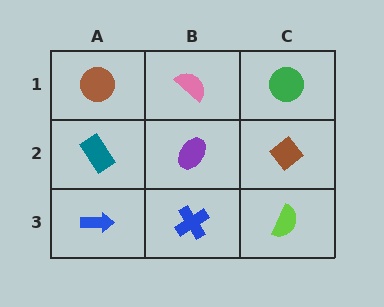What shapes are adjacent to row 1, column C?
A brown diamond (row 2, column C), a pink semicircle (row 1, column B).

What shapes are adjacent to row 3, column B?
A purple ellipse (row 2, column B), a blue arrow (row 3, column A), a lime semicircle (row 3, column C).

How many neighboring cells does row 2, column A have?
3.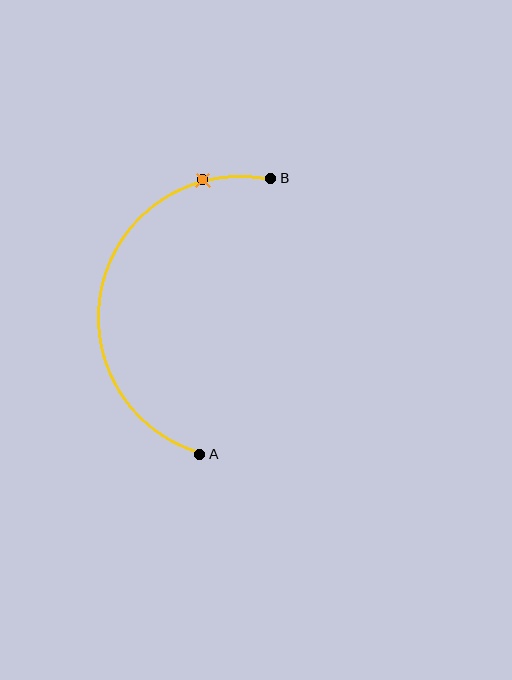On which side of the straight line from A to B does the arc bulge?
The arc bulges to the left of the straight line connecting A and B.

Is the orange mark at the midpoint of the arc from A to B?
No. The orange mark lies on the arc but is closer to endpoint B. The arc midpoint would be at the point on the curve equidistant along the arc from both A and B.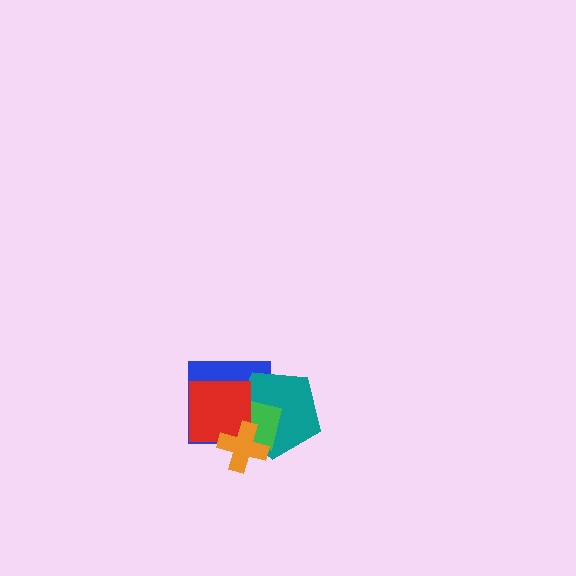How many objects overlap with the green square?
4 objects overlap with the green square.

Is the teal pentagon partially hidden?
Yes, it is partially covered by another shape.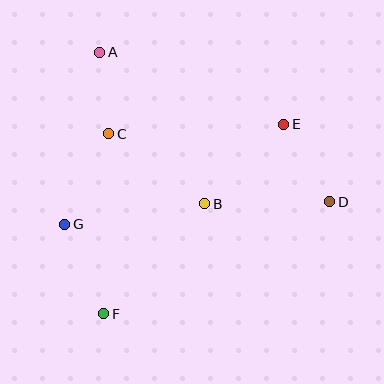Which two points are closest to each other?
Points A and C are closest to each other.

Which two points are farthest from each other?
Points A and D are farthest from each other.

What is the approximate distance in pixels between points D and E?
The distance between D and E is approximately 90 pixels.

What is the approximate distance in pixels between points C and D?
The distance between C and D is approximately 231 pixels.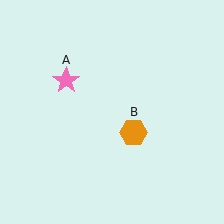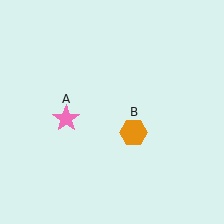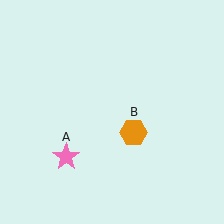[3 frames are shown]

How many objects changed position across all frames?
1 object changed position: pink star (object A).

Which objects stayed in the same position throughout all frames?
Orange hexagon (object B) remained stationary.